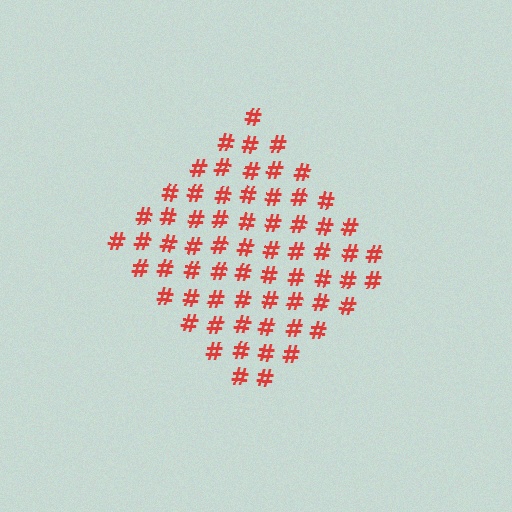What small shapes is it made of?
It is made of small hash symbols.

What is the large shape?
The large shape is a diamond.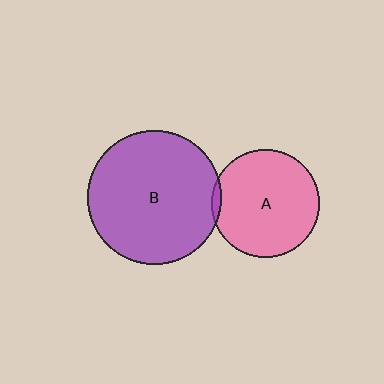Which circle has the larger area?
Circle B (purple).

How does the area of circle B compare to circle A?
Approximately 1.5 times.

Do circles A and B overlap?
Yes.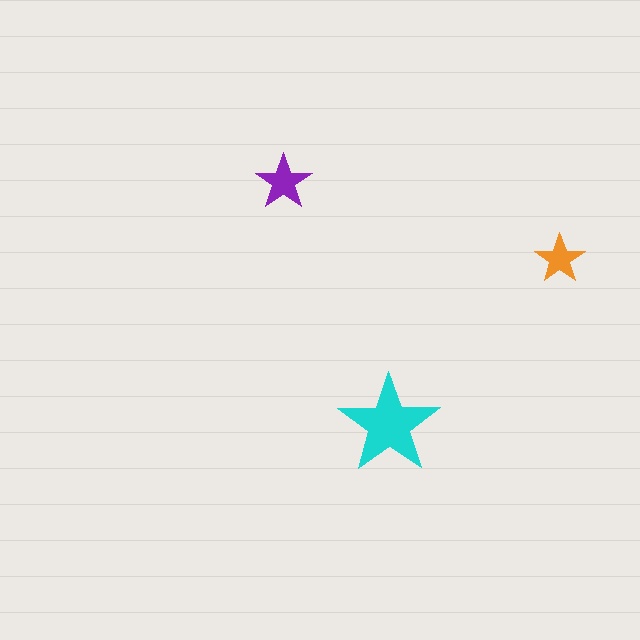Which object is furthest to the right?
The orange star is rightmost.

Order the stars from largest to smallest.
the cyan one, the purple one, the orange one.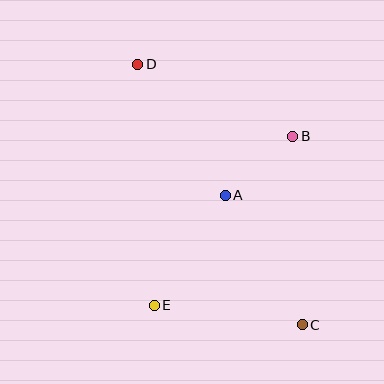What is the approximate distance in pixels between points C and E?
The distance between C and E is approximately 149 pixels.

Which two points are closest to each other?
Points A and B are closest to each other.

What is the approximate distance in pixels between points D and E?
The distance between D and E is approximately 241 pixels.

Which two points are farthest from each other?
Points C and D are farthest from each other.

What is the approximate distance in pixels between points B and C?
The distance between B and C is approximately 189 pixels.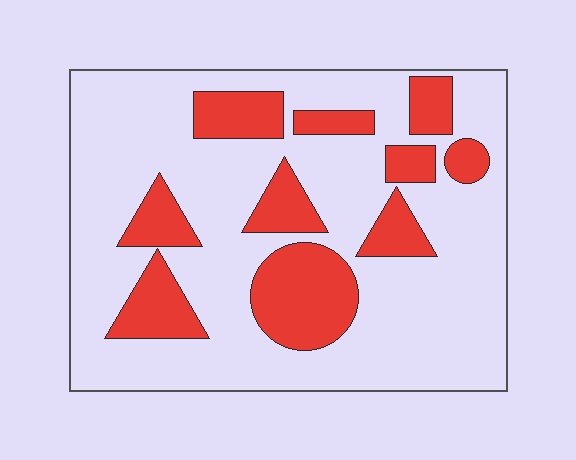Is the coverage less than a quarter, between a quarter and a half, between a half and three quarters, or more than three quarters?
Between a quarter and a half.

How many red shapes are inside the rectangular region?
10.